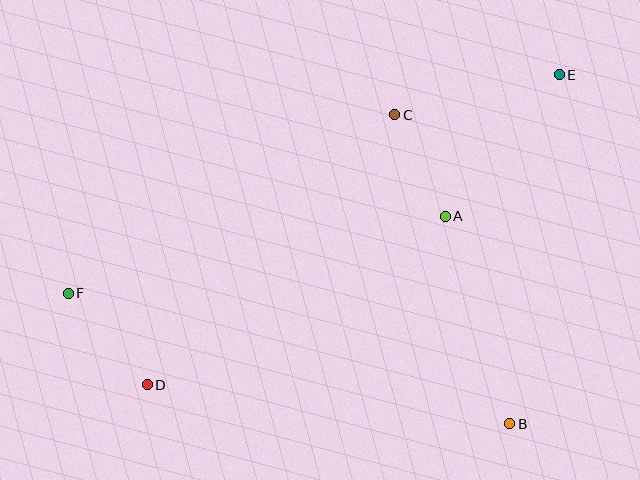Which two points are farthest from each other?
Points E and F are farthest from each other.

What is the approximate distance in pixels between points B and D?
The distance between B and D is approximately 364 pixels.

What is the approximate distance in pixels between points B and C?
The distance between B and C is approximately 330 pixels.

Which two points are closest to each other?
Points A and C are closest to each other.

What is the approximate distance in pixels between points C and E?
The distance between C and E is approximately 169 pixels.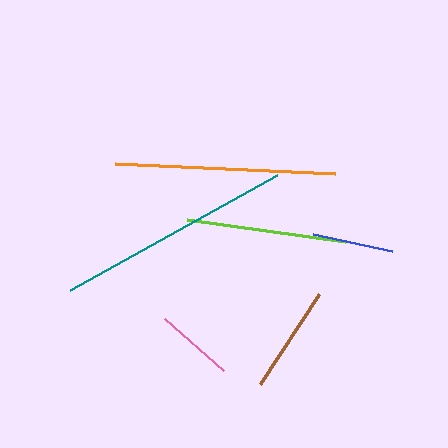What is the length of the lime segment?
The lime segment is approximately 160 pixels long.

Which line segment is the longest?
The teal line is the longest at approximately 237 pixels.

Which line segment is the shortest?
The pink line is the shortest at approximately 78 pixels.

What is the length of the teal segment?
The teal segment is approximately 237 pixels long.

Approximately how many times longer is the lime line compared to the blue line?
The lime line is approximately 2.0 times the length of the blue line.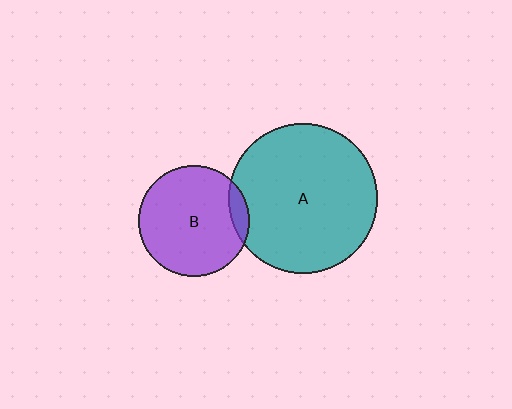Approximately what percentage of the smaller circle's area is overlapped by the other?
Approximately 10%.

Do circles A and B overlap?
Yes.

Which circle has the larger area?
Circle A (teal).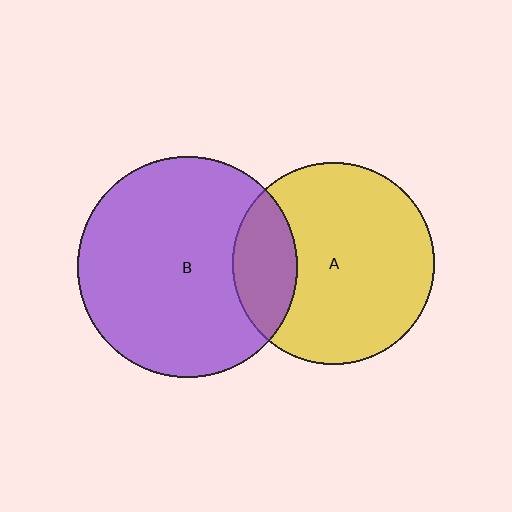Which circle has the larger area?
Circle B (purple).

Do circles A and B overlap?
Yes.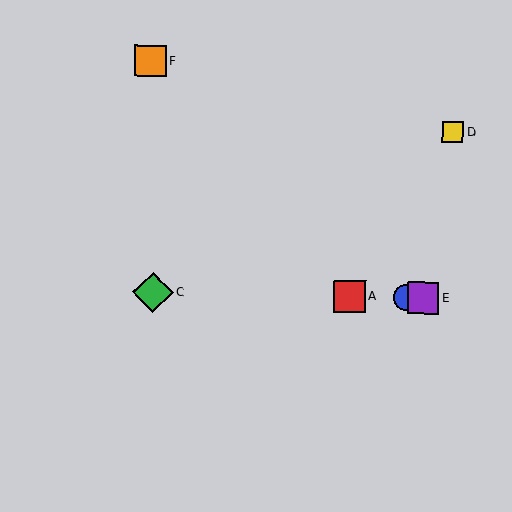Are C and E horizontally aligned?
Yes, both are at y≈292.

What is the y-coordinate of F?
Object F is at y≈61.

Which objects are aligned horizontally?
Objects A, B, C, E are aligned horizontally.